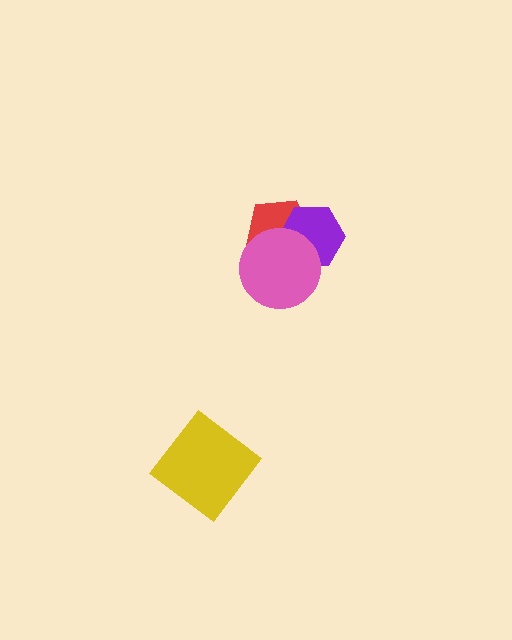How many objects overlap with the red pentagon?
2 objects overlap with the red pentagon.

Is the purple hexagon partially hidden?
Yes, it is partially covered by another shape.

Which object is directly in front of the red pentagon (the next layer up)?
The purple hexagon is directly in front of the red pentagon.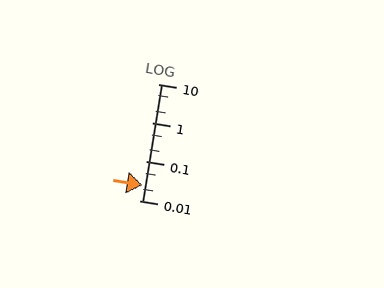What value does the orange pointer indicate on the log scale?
The pointer indicates approximately 0.025.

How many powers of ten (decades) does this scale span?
The scale spans 3 decades, from 0.01 to 10.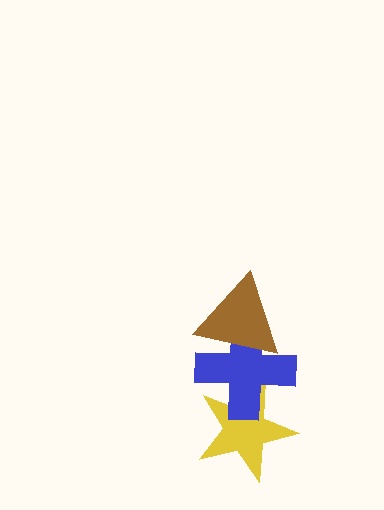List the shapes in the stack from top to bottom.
From top to bottom: the brown triangle, the blue cross, the yellow star.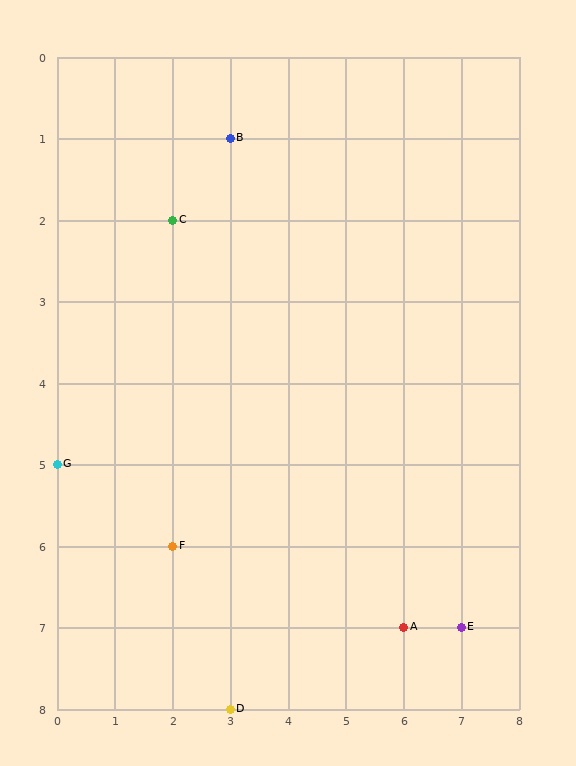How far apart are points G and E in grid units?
Points G and E are 7 columns and 2 rows apart (about 7.3 grid units diagonally).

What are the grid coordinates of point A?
Point A is at grid coordinates (6, 7).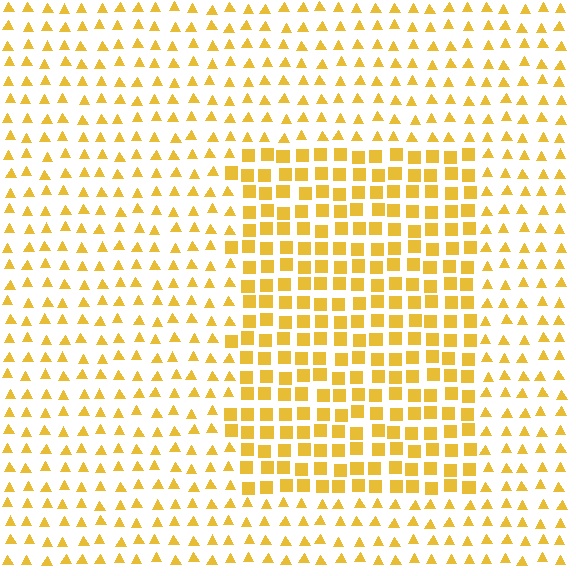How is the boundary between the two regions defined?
The boundary is defined by a change in element shape: squares inside vs. triangles outside. All elements share the same color and spacing.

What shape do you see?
I see a rectangle.